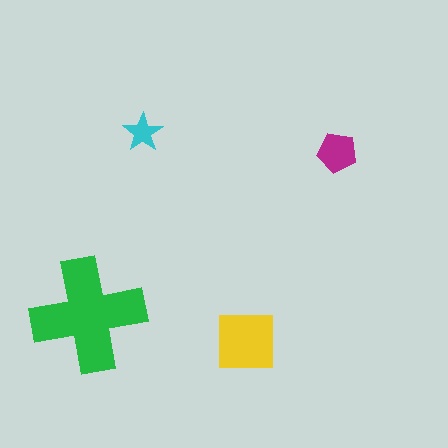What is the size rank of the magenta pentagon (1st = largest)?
3rd.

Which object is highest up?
The cyan star is topmost.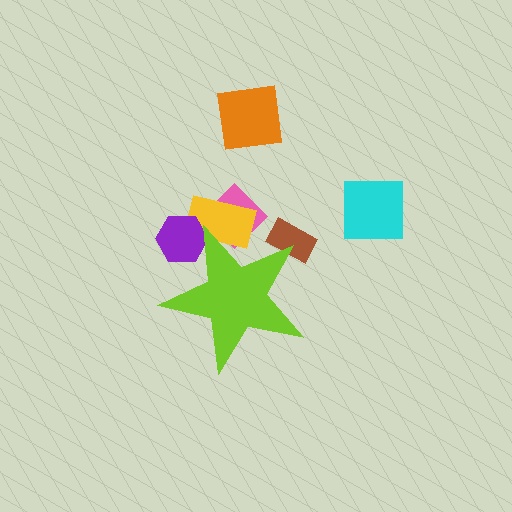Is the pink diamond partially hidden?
Yes, the pink diamond is partially hidden behind the lime star.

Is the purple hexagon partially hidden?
Yes, the purple hexagon is partially hidden behind the lime star.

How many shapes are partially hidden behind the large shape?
4 shapes are partially hidden.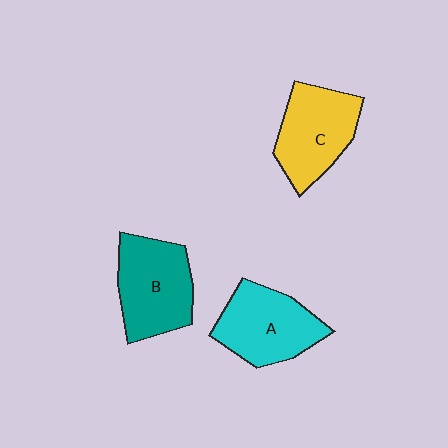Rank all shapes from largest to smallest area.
From largest to smallest: B (teal), A (cyan), C (yellow).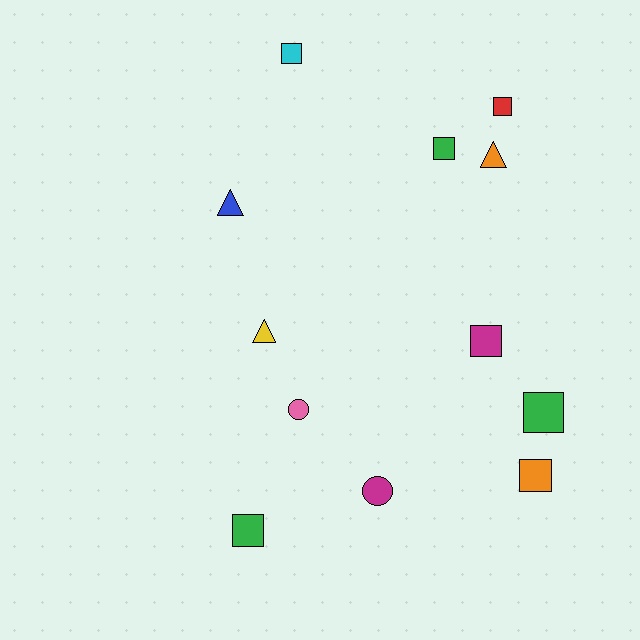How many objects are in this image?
There are 12 objects.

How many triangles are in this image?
There are 3 triangles.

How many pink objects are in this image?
There is 1 pink object.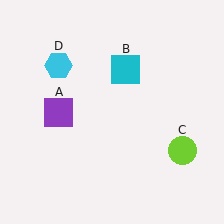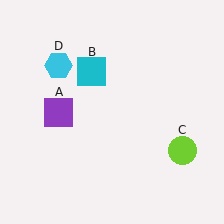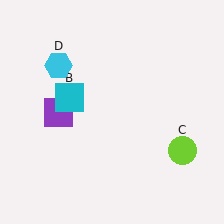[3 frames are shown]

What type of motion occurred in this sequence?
The cyan square (object B) rotated counterclockwise around the center of the scene.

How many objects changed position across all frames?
1 object changed position: cyan square (object B).